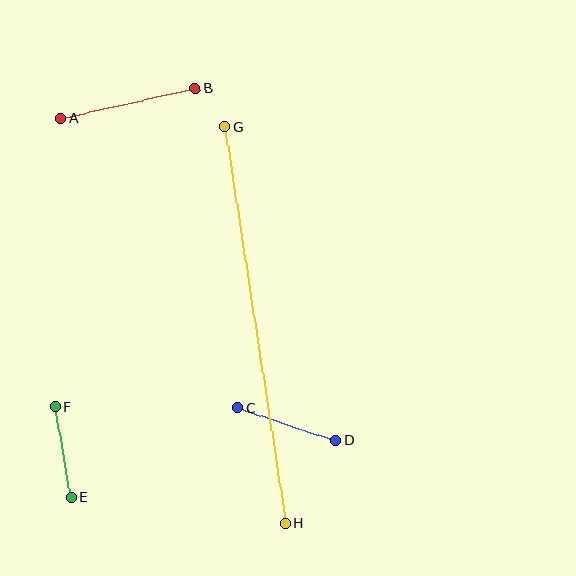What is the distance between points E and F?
The distance is approximately 92 pixels.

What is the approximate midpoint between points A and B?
The midpoint is at approximately (128, 103) pixels.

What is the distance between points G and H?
The distance is approximately 401 pixels.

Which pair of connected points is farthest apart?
Points G and H are farthest apart.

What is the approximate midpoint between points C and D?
The midpoint is at approximately (287, 424) pixels.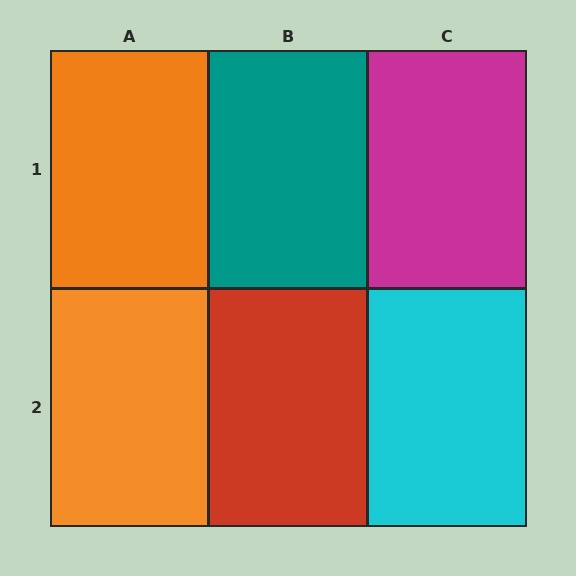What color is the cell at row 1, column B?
Teal.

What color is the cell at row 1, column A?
Orange.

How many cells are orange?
2 cells are orange.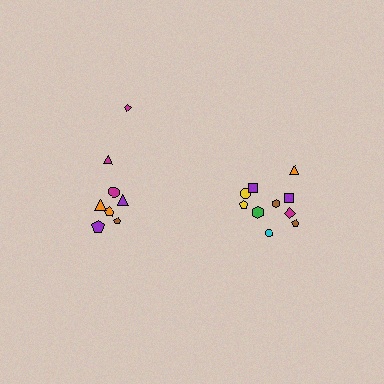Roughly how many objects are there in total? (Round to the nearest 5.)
Roughly 20 objects in total.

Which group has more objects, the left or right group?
The right group.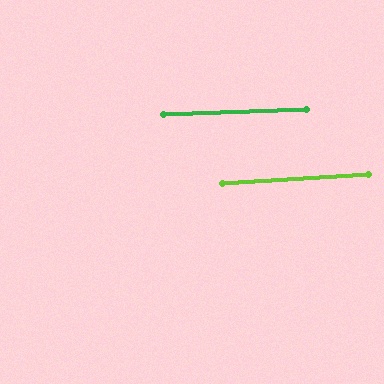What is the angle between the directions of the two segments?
Approximately 1 degree.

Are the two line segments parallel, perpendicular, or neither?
Parallel — their directions differ by only 1.2°.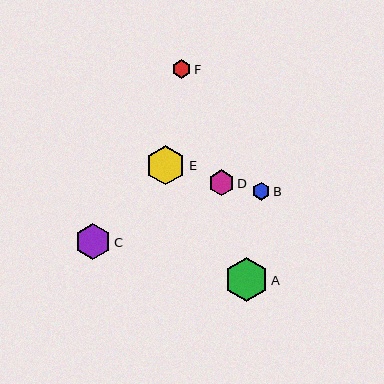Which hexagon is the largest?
Hexagon A is the largest with a size of approximately 44 pixels.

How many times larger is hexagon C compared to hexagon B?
Hexagon C is approximately 2.0 times the size of hexagon B.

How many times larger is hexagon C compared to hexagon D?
Hexagon C is approximately 1.4 times the size of hexagon D.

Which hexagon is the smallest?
Hexagon B is the smallest with a size of approximately 18 pixels.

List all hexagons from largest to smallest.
From largest to smallest: A, E, C, D, F, B.